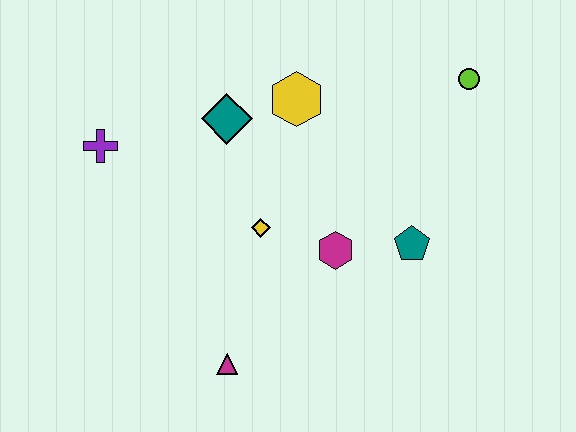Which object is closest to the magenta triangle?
The yellow diamond is closest to the magenta triangle.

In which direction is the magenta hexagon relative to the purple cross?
The magenta hexagon is to the right of the purple cross.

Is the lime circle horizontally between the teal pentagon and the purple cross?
No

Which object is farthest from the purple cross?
The lime circle is farthest from the purple cross.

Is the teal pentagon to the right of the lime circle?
No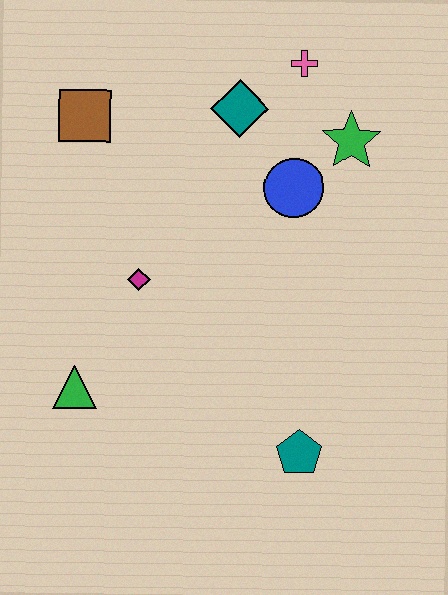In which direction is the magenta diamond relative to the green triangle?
The magenta diamond is above the green triangle.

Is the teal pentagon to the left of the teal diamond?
No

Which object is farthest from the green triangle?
The pink cross is farthest from the green triangle.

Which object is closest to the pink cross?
The teal diamond is closest to the pink cross.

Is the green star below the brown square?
Yes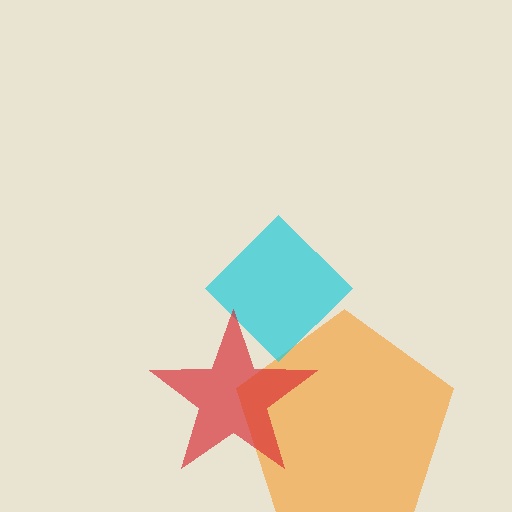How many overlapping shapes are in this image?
There are 3 overlapping shapes in the image.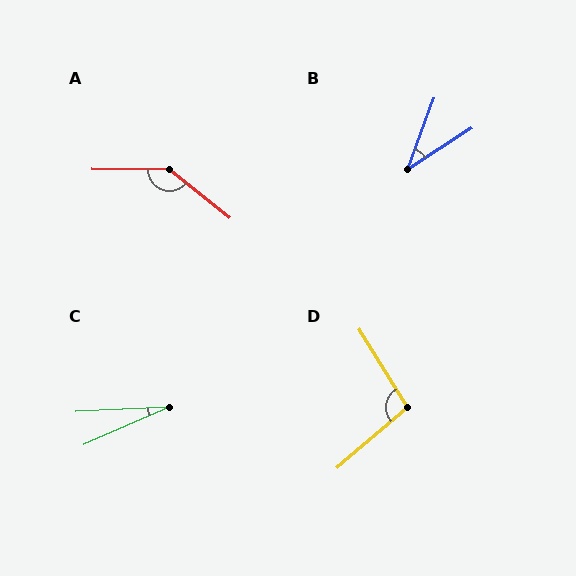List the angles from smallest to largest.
C (21°), B (37°), D (99°), A (142°).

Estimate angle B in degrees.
Approximately 37 degrees.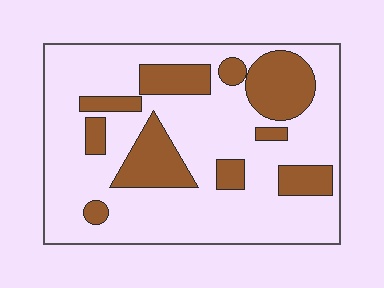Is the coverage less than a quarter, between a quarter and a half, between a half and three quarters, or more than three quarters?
Between a quarter and a half.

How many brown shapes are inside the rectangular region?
10.